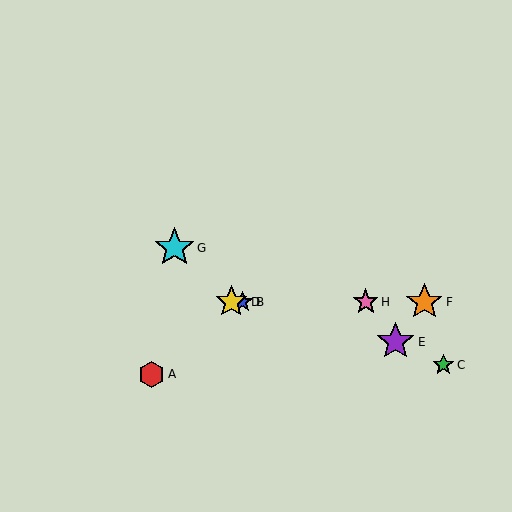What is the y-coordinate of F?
Object F is at y≈302.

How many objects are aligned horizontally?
4 objects (B, D, F, H) are aligned horizontally.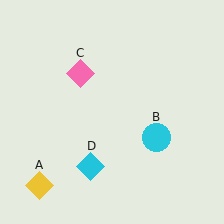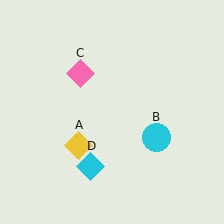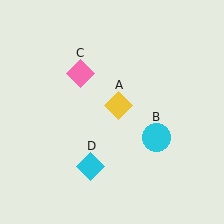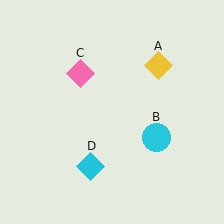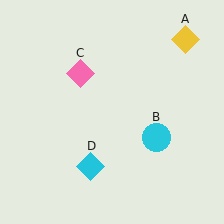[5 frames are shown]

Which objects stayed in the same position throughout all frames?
Cyan circle (object B) and pink diamond (object C) and cyan diamond (object D) remained stationary.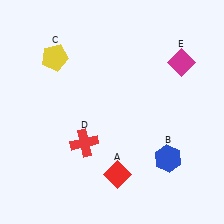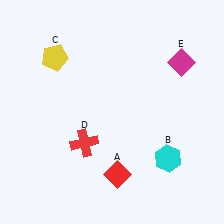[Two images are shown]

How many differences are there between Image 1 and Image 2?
There is 1 difference between the two images.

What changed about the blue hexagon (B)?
In Image 1, B is blue. In Image 2, it changed to cyan.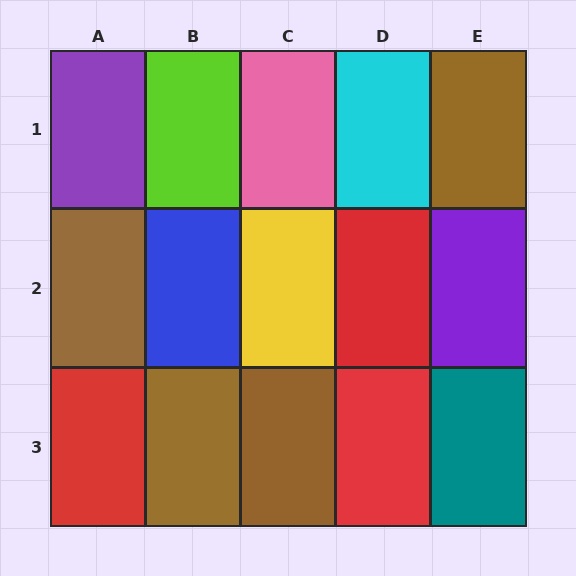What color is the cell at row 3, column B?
Brown.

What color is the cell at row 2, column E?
Purple.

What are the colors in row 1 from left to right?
Purple, lime, pink, cyan, brown.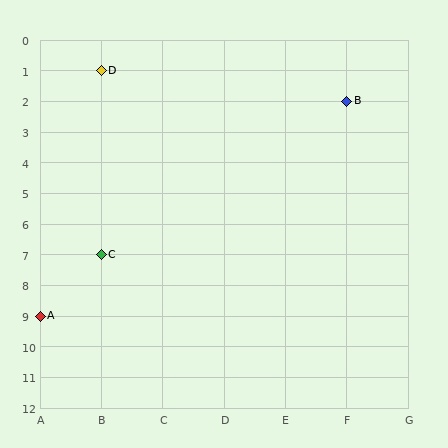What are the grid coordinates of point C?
Point C is at grid coordinates (B, 7).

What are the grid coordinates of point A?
Point A is at grid coordinates (A, 9).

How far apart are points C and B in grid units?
Points C and B are 4 columns and 5 rows apart (about 6.4 grid units diagonally).